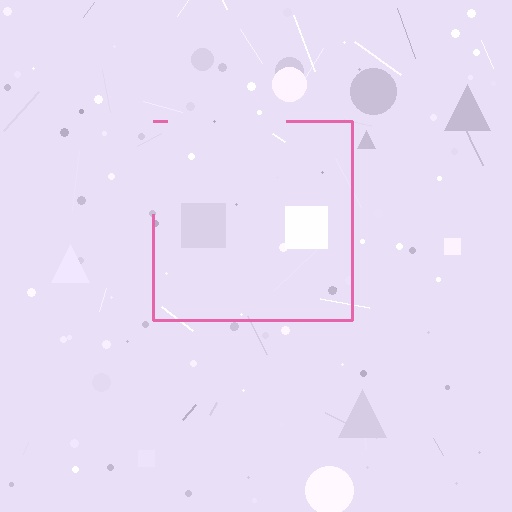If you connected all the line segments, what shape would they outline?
They would outline a square.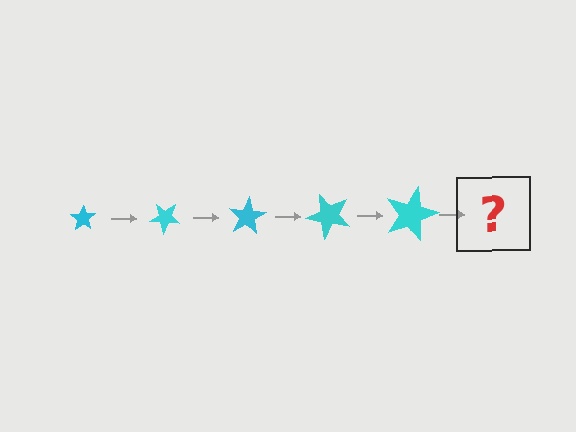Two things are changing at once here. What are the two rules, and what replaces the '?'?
The two rules are that the star grows larger each step and it rotates 40 degrees each step. The '?' should be a star, larger than the previous one and rotated 200 degrees from the start.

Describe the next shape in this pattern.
It should be a star, larger than the previous one and rotated 200 degrees from the start.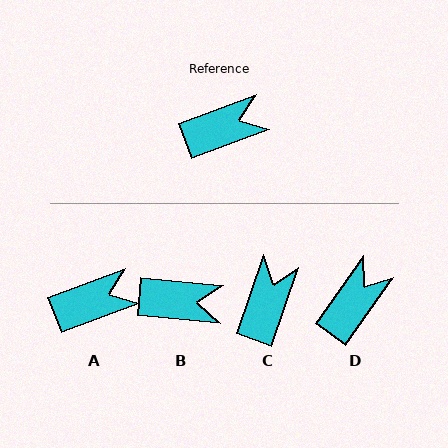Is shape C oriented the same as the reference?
No, it is off by about 50 degrees.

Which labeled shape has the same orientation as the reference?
A.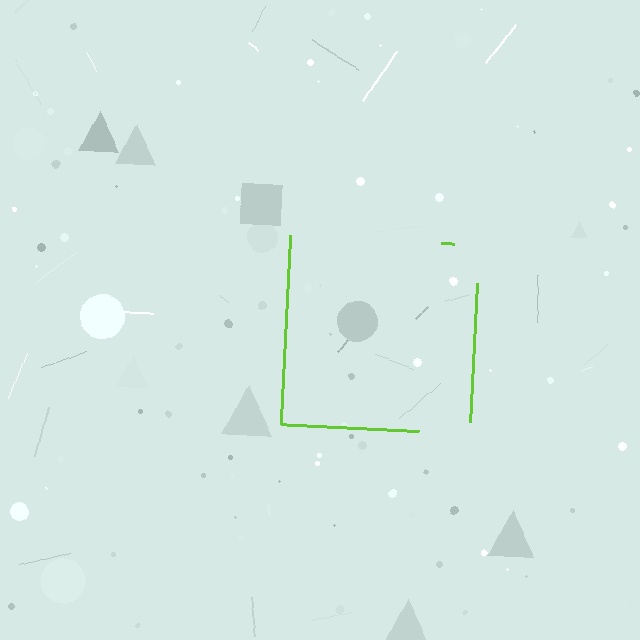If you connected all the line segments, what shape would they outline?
They would outline a square.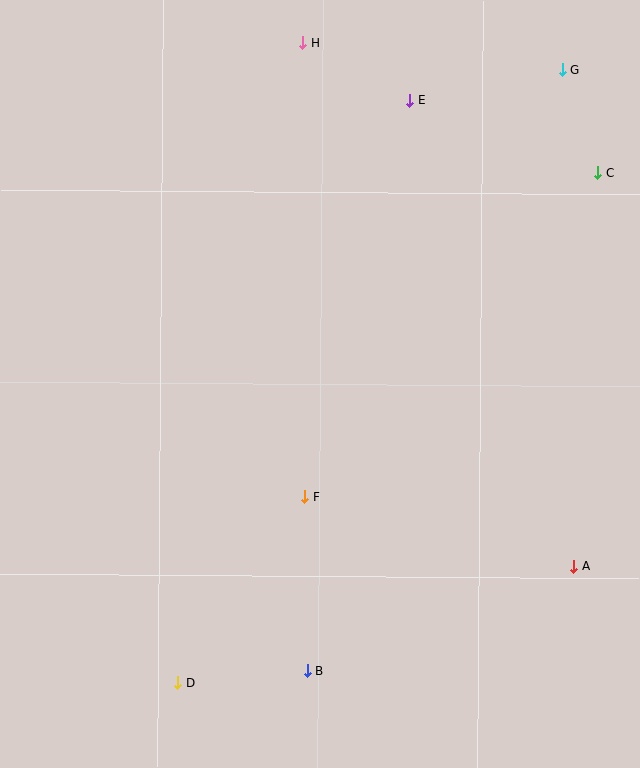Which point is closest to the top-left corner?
Point H is closest to the top-left corner.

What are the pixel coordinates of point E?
Point E is at (410, 100).